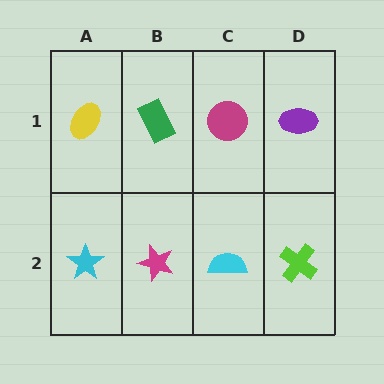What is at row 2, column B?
A magenta star.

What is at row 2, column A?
A cyan star.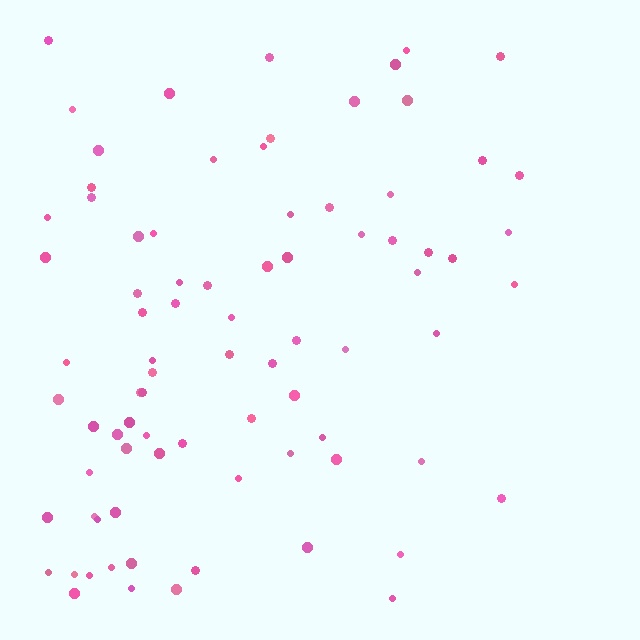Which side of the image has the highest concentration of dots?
The left.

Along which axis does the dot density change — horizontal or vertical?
Horizontal.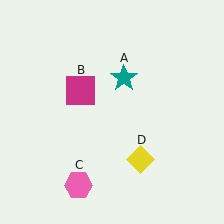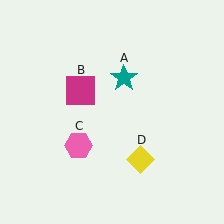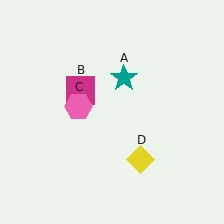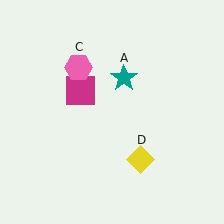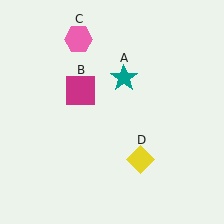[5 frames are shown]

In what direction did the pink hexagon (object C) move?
The pink hexagon (object C) moved up.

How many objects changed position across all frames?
1 object changed position: pink hexagon (object C).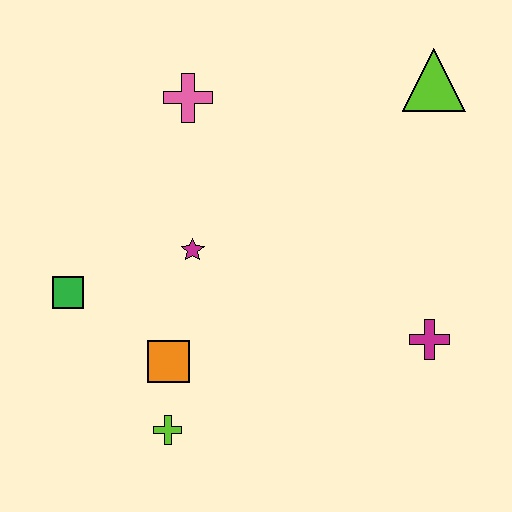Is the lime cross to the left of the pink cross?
Yes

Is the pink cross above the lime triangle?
No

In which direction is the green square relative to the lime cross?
The green square is above the lime cross.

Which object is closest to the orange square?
The lime cross is closest to the orange square.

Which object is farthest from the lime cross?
The lime triangle is farthest from the lime cross.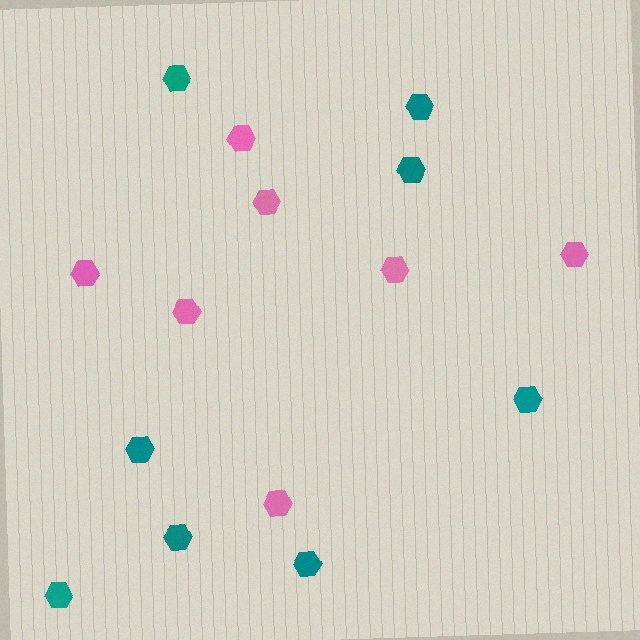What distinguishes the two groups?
There are 2 groups: one group of teal hexagons (8) and one group of pink hexagons (7).